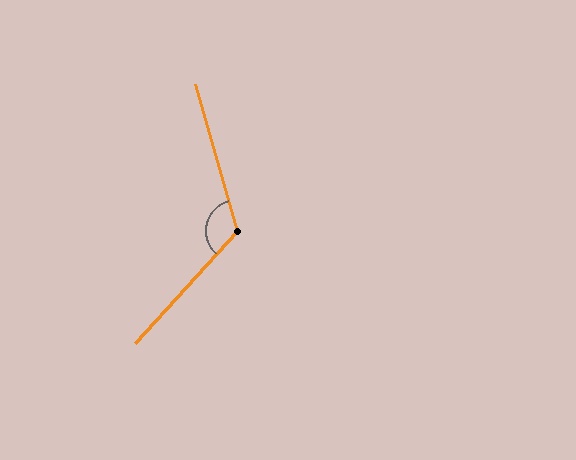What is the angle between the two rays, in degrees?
Approximately 122 degrees.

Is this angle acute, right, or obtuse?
It is obtuse.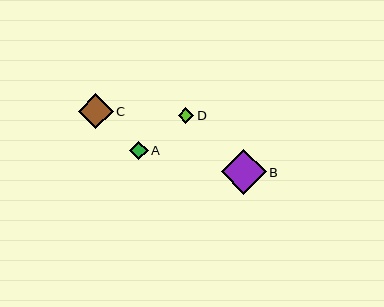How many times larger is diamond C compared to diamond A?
Diamond C is approximately 1.9 times the size of diamond A.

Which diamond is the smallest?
Diamond D is the smallest with a size of approximately 16 pixels.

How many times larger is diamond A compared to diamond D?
Diamond A is approximately 1.2 times the size of diamond D.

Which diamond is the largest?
Diamond B is the largest with a size of approximately 45 pixels.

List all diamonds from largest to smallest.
From largest to smallest: B, C, A, D.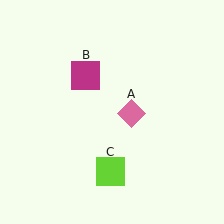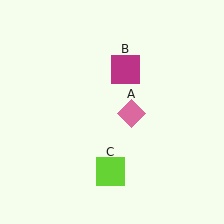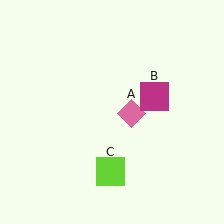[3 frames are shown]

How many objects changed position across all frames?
1 object changed position: magenta square (object B).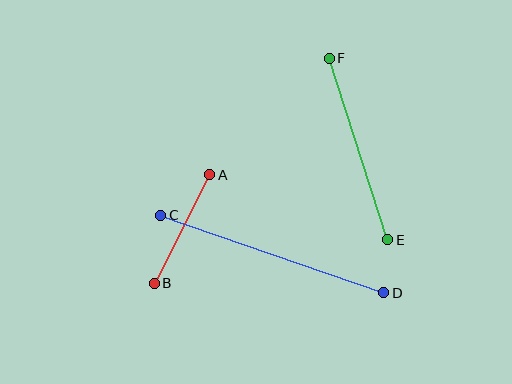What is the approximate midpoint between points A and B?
The midpoint is at approximately (182, 229) pixels.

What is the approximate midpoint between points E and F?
The midpoint is at approximately (359, 149) pixels.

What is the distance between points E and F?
The distance is approximately 191 pixels.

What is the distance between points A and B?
The distance is approximately 121 pixels.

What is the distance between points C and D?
The distance is approximately 236 pixels.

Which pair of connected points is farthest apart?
Points C and D are farthest apart.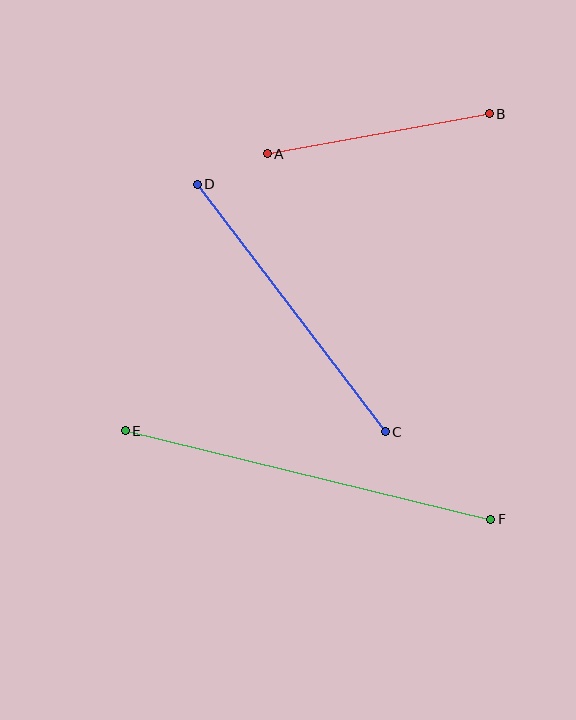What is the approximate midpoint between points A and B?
The midpoint is at approximately (378, 134) pixels.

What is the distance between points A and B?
The distance is approximately 226 pixels.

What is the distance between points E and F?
The distance is approximately 376 pixels.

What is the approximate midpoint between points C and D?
The midpoint is at approximately (291, 308) pixels.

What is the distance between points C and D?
The distance is approximately 311 pixels.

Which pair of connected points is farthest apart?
Points E and F are farthest apart.